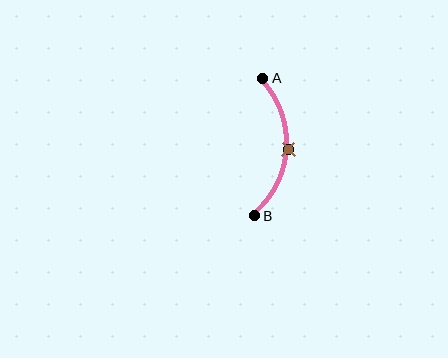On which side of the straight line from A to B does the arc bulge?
The arc bulges to the right of the straight line connecting A and B.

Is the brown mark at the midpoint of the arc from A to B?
Yes. The brown mark lies on the arc at equal arc-length from both A and B — it is the arc midpoint.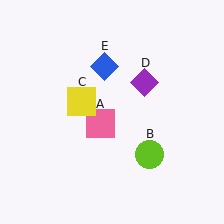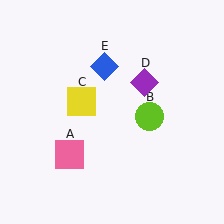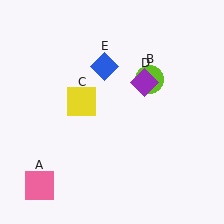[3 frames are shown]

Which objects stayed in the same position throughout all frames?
Yellow square (object C) and purple diamond (object D) and blue diamond (object E) remained stationary.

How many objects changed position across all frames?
2 objects changed position: pink square (object A), lime circle (object B).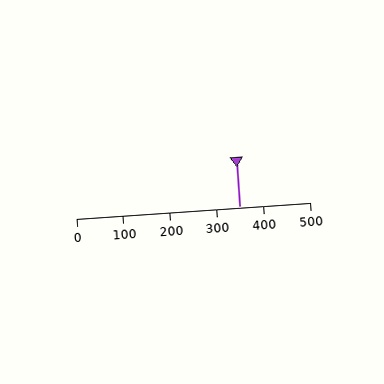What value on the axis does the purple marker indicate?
The marker indicates approximately 350.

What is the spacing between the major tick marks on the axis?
The major ticks are spaced 100 apart.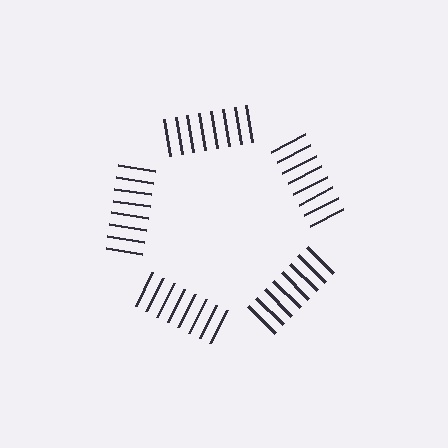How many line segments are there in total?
40 — 8 along each of the 5 edges.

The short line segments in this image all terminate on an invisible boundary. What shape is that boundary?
An illusory pentagon — the line segments terminate on its edges but no continuous stroke is drawn.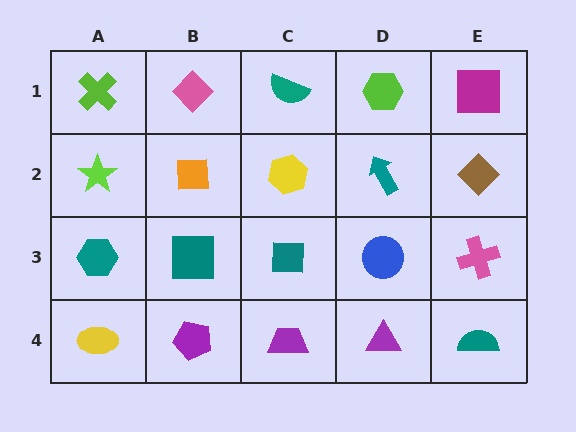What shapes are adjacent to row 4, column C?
A teal square (row 3, column C), a purple pentagon (row 4, column B), a purple triangle (row 4, column D).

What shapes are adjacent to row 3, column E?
A brown diamond (row 2, column E), a teal semicircle (row 4, column E), a blue circle (row 3, column D).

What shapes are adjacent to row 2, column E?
A magenta square (row 1, column E), a pink cross (row 3, column E), a teal arrow (row 2, column D).